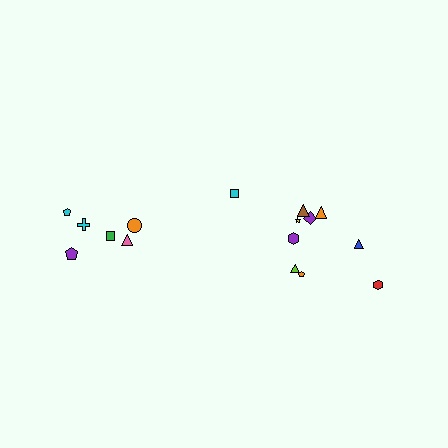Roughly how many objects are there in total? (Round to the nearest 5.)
Roughly 15 objects in total.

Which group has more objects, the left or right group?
The right group.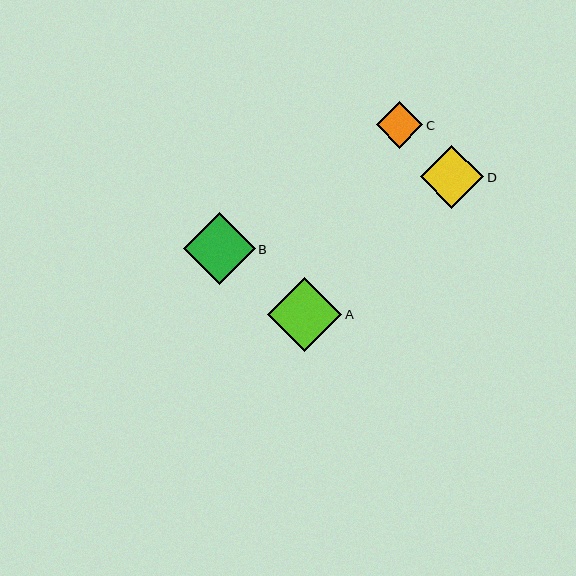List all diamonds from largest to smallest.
From largest to smallest: A, B, D, C.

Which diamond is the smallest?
Diamond C is the smallest with a size of approximately 47 pixels.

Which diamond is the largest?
Diamond A is the largest with a size of approximately 74 pixels.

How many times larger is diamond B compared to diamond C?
Diamond B is approximately 1.5 times the size of diamond C.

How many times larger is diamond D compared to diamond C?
Diamond D is approximately 1.4 times the size of diamond C.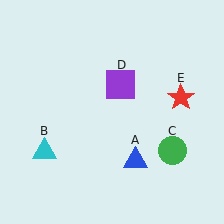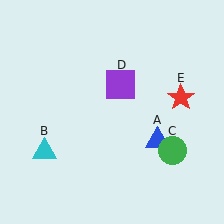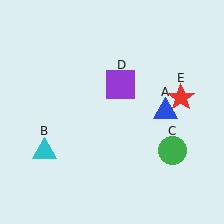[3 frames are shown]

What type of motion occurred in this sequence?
The blue triangle (object A) rotated counterclockwise around the center of the scene.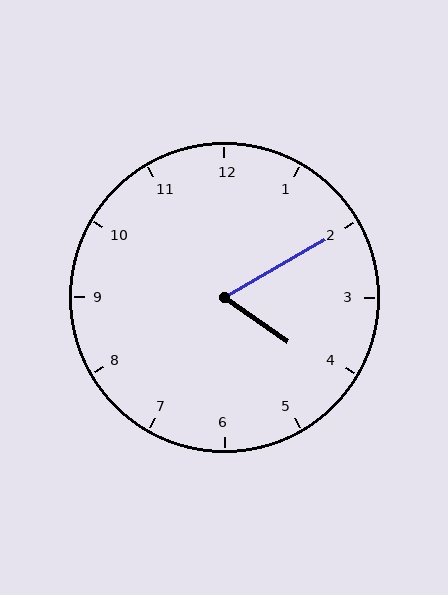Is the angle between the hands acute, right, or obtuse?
It is acute.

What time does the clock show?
4:10.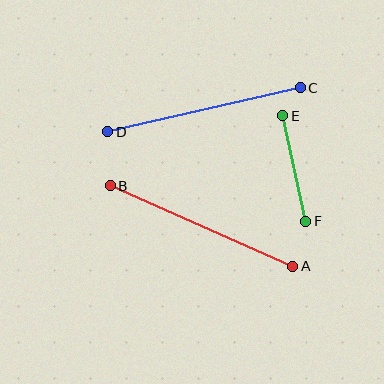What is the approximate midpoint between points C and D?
The midpoint is at approximately (204, 110) pixels.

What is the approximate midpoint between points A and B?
The midpoint is at approximately (201, 226) pixels.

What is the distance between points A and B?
The distance is approximately 199 pixels.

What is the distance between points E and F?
The distance is approximately 108 pixels.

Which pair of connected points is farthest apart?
Points A and B are farthest apart.